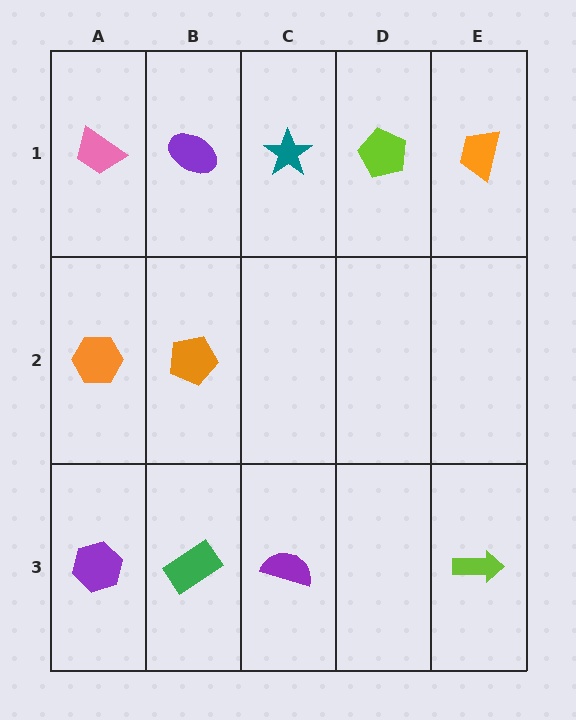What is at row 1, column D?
A lime pentagon.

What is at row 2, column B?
An orange pentagon.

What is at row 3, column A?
A purple hexagon.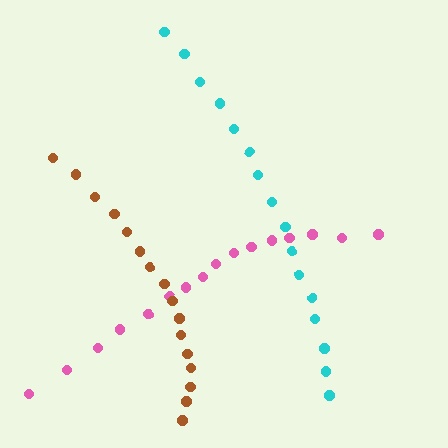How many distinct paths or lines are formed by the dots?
There are 3 distinct paths.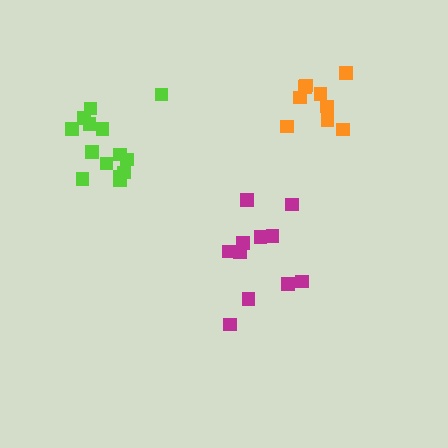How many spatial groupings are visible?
There are 3 spatial groupings.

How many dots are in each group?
Group 1: 10 dots, Group 2: 11 dots, Group 3: 14 dots (35 total).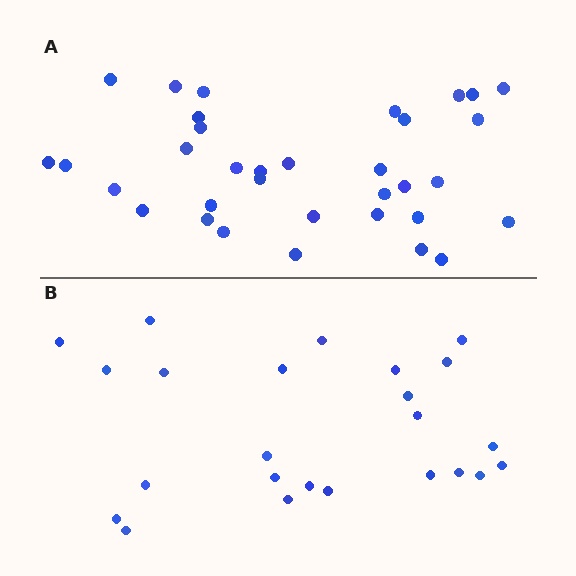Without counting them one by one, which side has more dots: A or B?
Region A (the top region) has more dots.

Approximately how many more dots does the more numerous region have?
Region A has roughly 10 or so more dots than region B.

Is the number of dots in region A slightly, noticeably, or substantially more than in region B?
Region A has noticeably more, but not dramatically so. The ratio is roughly 1.4 to 1.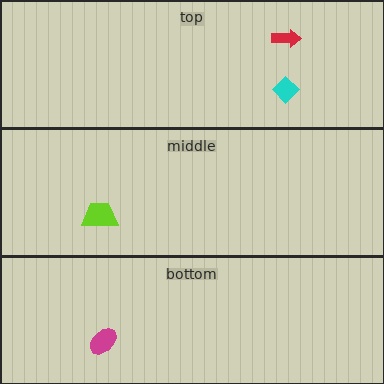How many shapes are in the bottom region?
1.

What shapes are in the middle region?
The lime trapezoid.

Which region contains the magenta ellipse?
The bottom region.